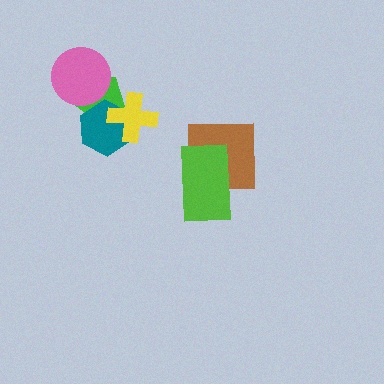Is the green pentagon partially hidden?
Yes, it is partially covered by another shape.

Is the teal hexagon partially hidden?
Yes, it is partially covered by another shape.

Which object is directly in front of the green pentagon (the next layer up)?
The teal hexagon is directly in front of the green pentagon.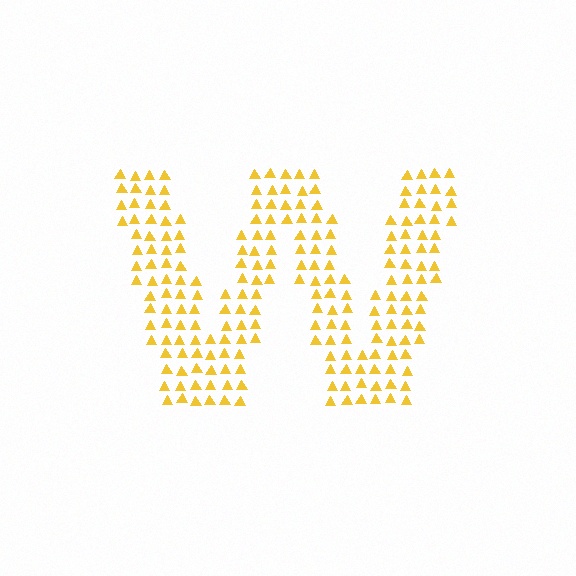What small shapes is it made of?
It is made of small triangles.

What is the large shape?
The large shape is the letter W.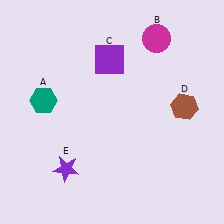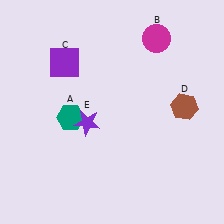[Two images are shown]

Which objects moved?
The objects that moved are: the teal hexagon (A), the purple square (C), the purple star (E).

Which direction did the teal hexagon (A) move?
The teal hexagon (A) moved right.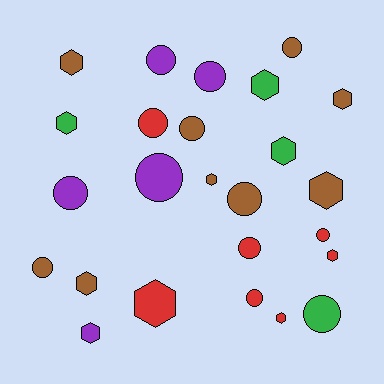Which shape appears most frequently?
Circle, with 13 objects.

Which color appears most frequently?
Brown, with 9 objects.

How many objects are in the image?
There are 25 objects.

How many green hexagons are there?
There are 3 green hexagons.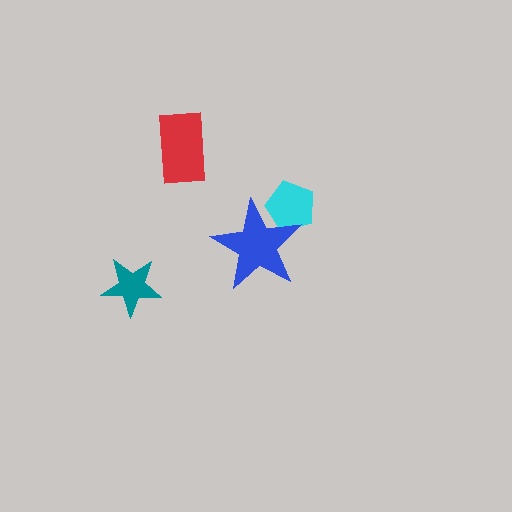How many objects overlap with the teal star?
0 objects overlap with the teal star.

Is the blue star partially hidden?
No, no other shape covers it.